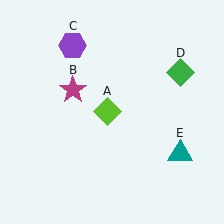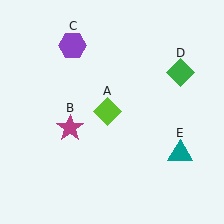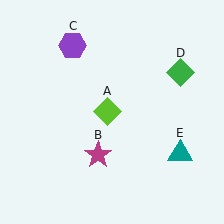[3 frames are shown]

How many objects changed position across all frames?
1 object changed position: magenta star (object B).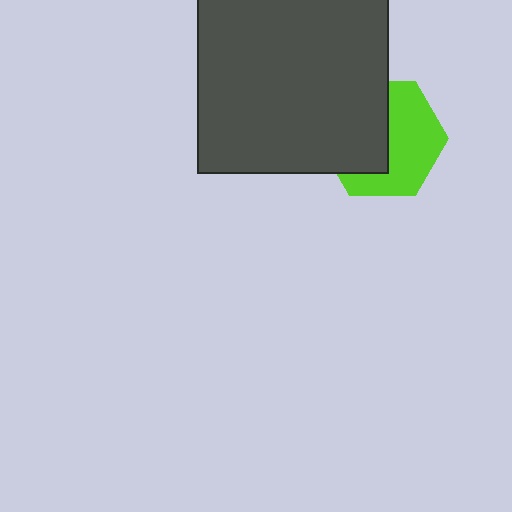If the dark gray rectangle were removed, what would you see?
You would see the complete lime hexagon.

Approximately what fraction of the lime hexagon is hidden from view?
Roughly 48% of the lime hexagon is hidden behind the dark gray rectangle.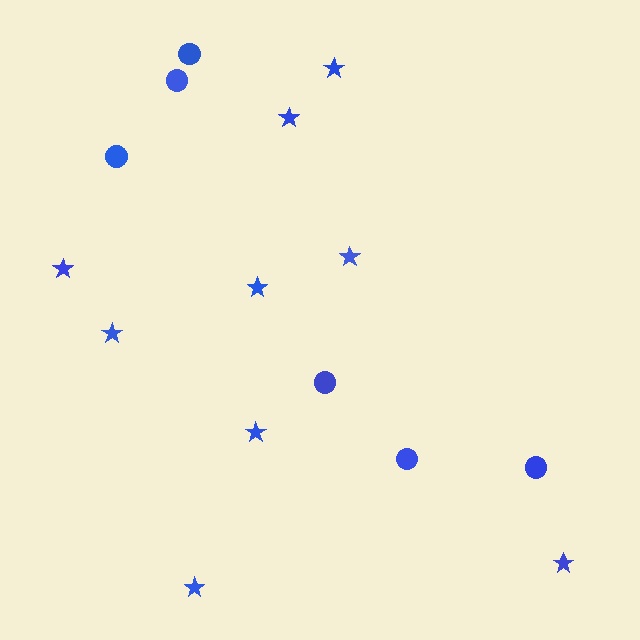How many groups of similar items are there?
There are 2 groups: one group of stars (9) and one group of circles (6).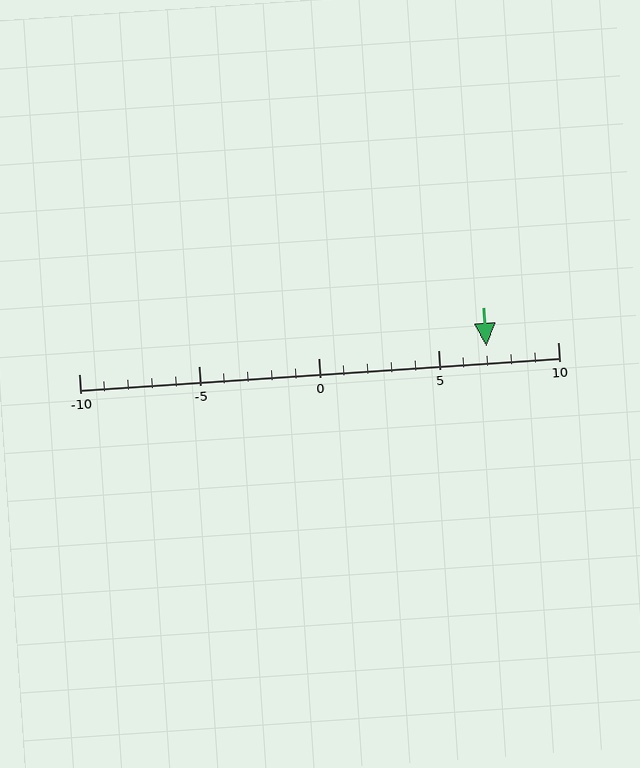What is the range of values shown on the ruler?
The ruler shows values from -10 to 10.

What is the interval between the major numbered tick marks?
The major tick marks are spaced 5 units apart.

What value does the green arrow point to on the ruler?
The green arrow points to approximately 7.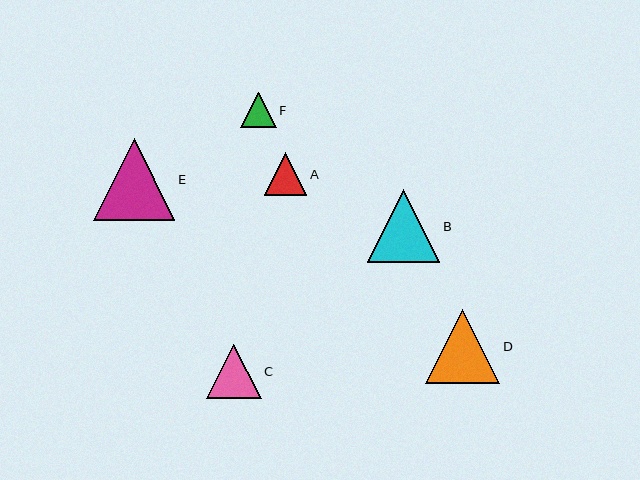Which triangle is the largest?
Triangle E is the largest with a size of approximately 81 pixels.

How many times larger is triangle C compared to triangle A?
Triangle C is approximately 1.3 times the size of triangle A.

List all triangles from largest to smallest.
From largest to smallest: E, D, B, C, A, F.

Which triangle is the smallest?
Triangle F is the smallest with a size of approximately 36 pixels.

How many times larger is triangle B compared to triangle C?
Triangle B is approximately 1.3 times the size of triangle C.